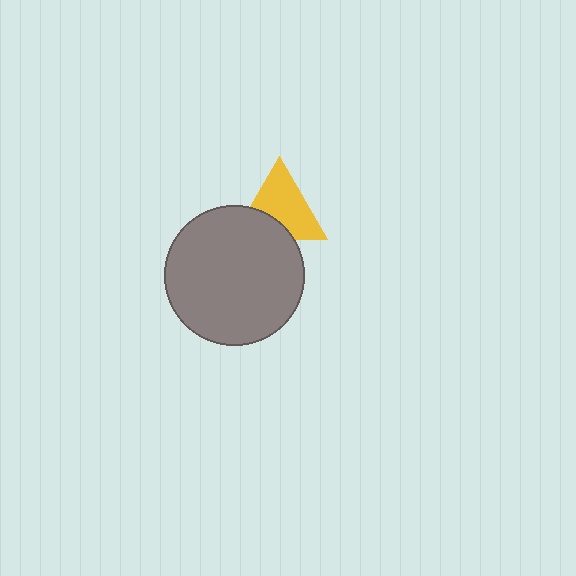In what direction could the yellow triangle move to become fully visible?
The yellow triangle could move up. That would shift it out from behind the gray circle entirely.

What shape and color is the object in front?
The object in front is a gray circle.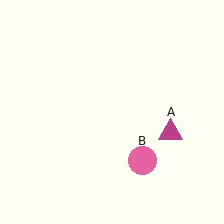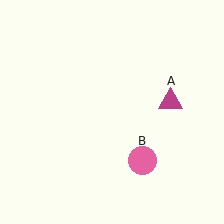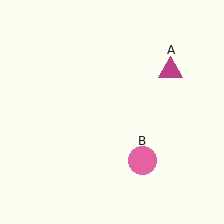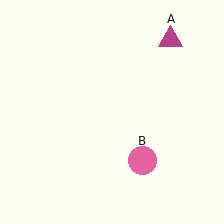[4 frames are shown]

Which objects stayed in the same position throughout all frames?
Pink circle (object B) remained stationary.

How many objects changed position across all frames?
1 object changed position: magenta triangle (object A).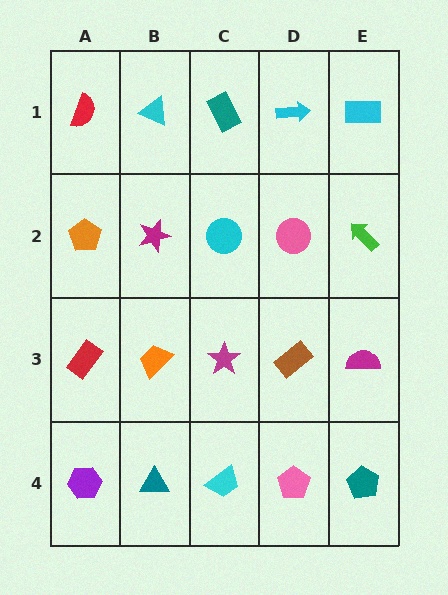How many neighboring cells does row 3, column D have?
4.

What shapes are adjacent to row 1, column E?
A green arrow (row 2, column E), a cyan arrow (row 1, column D).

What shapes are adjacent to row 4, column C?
A magenta star (row 3, column C), a teal triangle (row 4, column B), a pink pentagon (row 4, column D).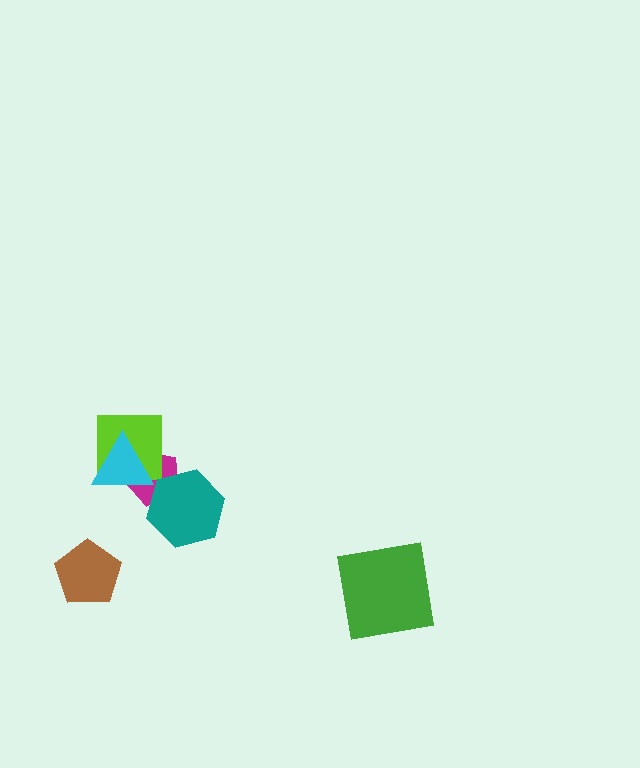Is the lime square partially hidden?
Yes, it is partially covered by another shape.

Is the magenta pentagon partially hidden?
Yes, it is partially covered by another shape.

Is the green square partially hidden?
No, no other shape covers it.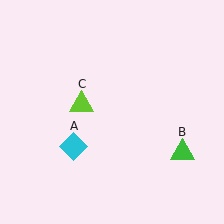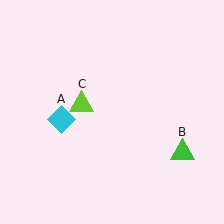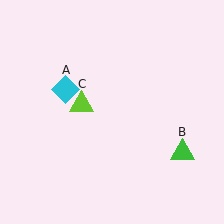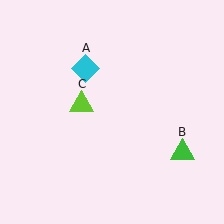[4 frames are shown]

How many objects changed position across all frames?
1 object changed position: cyan diamond (object A).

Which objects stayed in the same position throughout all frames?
Green triangle (object B) and lime triangle (object C) remained stationary.